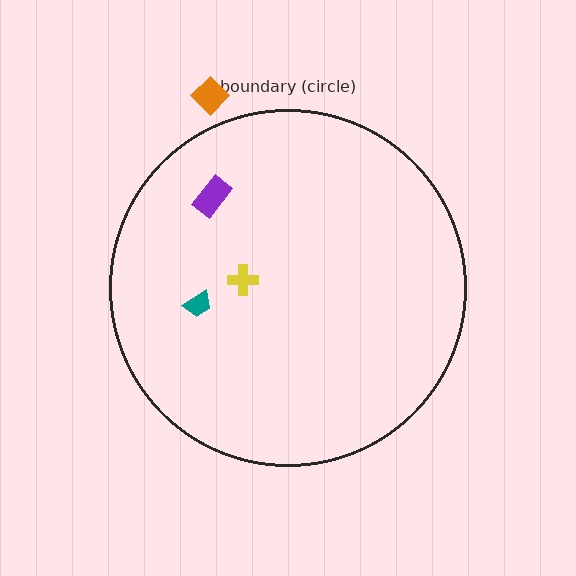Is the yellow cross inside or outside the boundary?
Inside.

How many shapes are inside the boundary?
3 inside, 1 outside.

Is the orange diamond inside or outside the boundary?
Outside.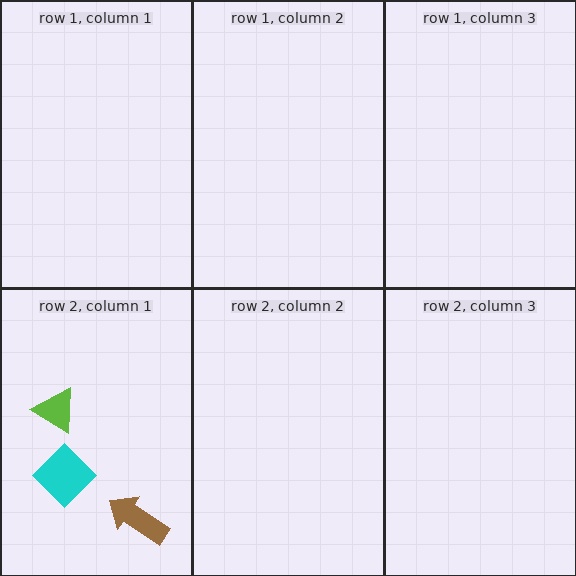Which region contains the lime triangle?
The row 2, column 1 region.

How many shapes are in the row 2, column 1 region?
3.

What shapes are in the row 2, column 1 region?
The cyan diamond, the lime triangle, the brown arrow.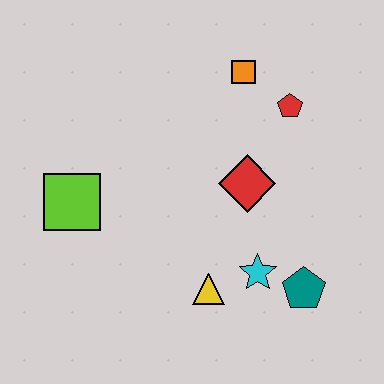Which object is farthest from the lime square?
The teal pentagon is farthest from the lime square.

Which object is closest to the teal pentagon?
The cyan star is closest to the teal pentagon.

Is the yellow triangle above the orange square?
No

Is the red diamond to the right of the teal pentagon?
No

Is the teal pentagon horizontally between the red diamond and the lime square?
No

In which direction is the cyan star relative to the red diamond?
The cyan star is below the red diamond.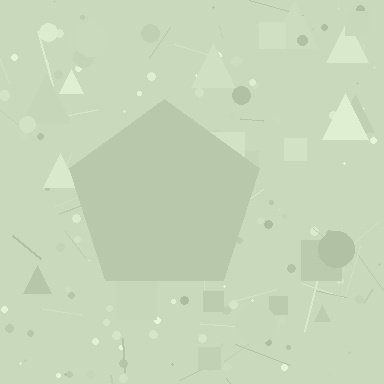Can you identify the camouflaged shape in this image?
The camouflaged shape is a pentagon.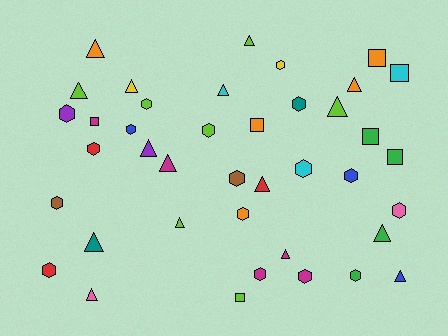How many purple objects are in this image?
There are 2 purple objects.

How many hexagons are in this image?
There are 17 hexagons.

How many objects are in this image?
There are 40 objects.